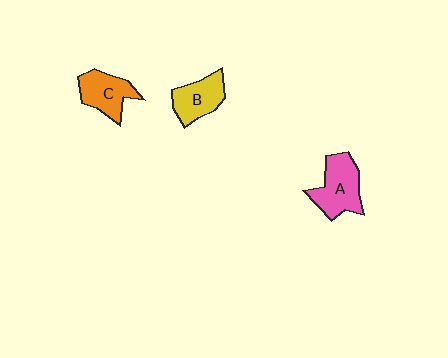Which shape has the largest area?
Shape A (pink).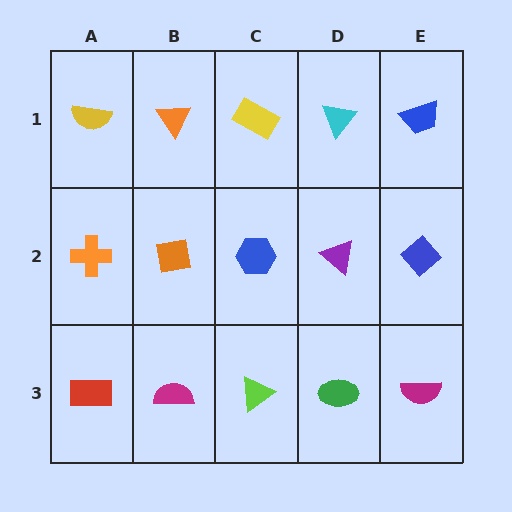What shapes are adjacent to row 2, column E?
A blue trapezoid (row 1, column E), a magenta semicircle (row 3, column E), a purple triangle (row 2, column D).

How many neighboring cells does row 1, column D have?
3.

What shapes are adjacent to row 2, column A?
A yellow semicircle (row 1, column A), a red rectangle (row 3, column A), an orange square (row 2, column B).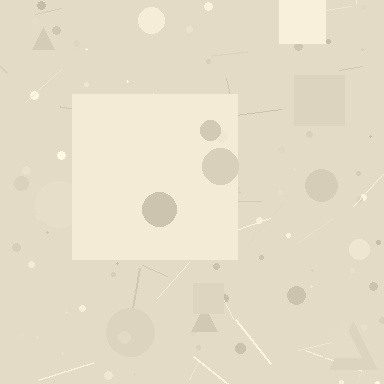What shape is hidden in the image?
A square is hidden in the image.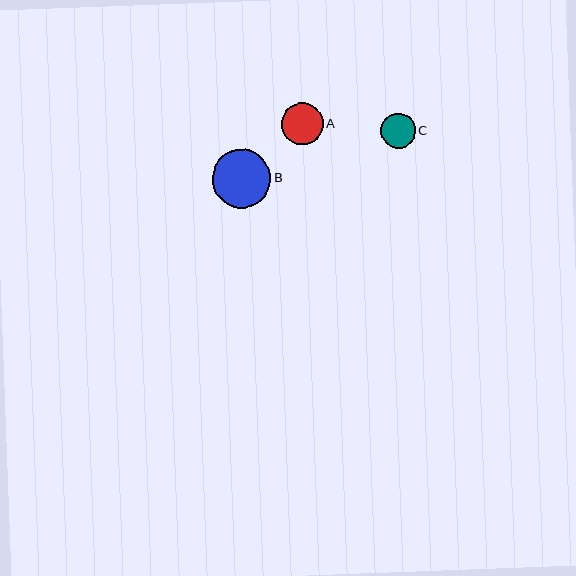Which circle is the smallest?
Circle C is the smallest with a size of approximately 35 pixels.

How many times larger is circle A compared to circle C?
Circle A is approximately 1.2 times the size of circle C.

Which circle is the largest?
Circle B is the largest with a size of approximately 59 pixels.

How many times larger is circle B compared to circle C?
Circle B is approximately 1.7 times the size of circle C.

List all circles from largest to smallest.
From largest to smallest: B, A, C.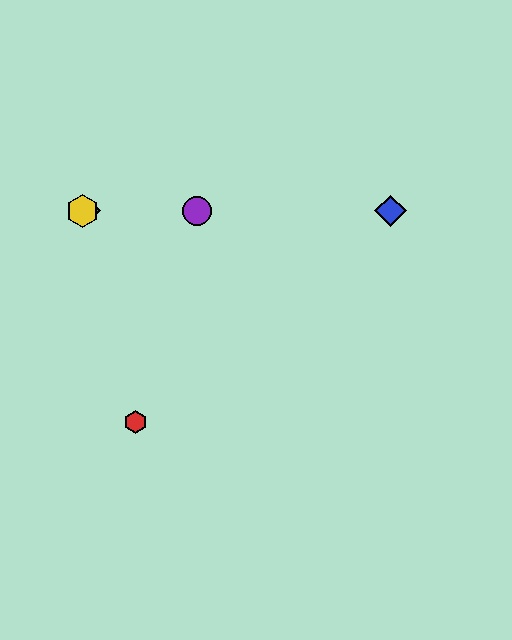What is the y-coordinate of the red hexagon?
The red hexagon is at y≈422.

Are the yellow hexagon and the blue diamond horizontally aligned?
Yes, both are at y≈211.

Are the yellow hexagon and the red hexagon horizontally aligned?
No, the yellow hexagon is at y≈211 and the red hexagon is at y≈422.